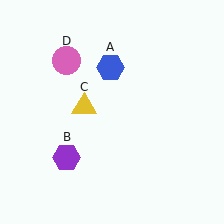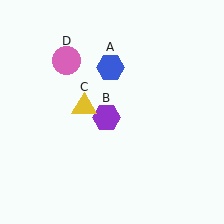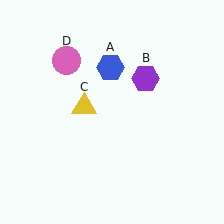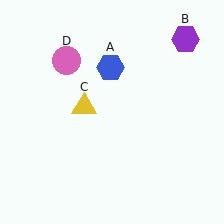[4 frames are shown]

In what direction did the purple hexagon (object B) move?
The purple hexagon (object B) moved up and to the right.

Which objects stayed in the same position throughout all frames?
Blue hexagon (object A) and yellow triangle (object C) and pink circle (object D) remained stationary.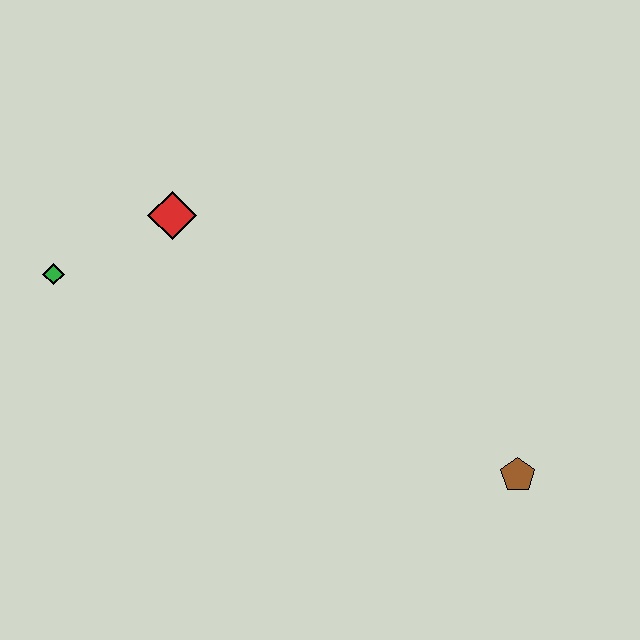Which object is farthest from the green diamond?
The brown pentagon is farthest from the green diamond.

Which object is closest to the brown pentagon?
The red diamond is closest to the brown pentagon.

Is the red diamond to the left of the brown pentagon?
Yes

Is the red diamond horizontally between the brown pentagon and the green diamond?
Yes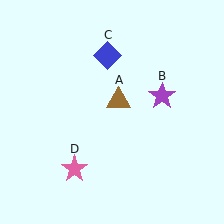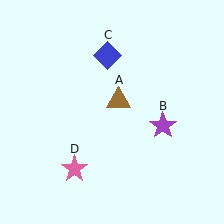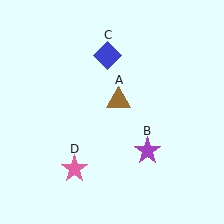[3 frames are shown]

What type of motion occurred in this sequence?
The purple star (object B) rotated clockwise around the center of the scene.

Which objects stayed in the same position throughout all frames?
Brown triangle (object A) and blue diamond (object C) and pink star (object D) remained stationary.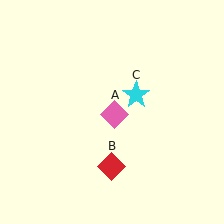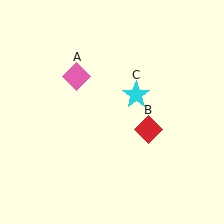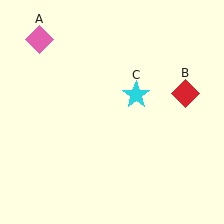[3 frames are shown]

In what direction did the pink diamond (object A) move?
The pink diamond (object A) moved up and to the left.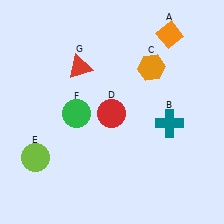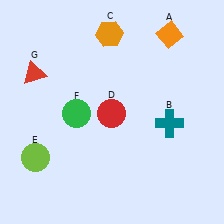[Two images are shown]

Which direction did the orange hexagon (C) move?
The orange hexagon (C) moved left.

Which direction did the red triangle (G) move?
The red triangle (G) moved left.